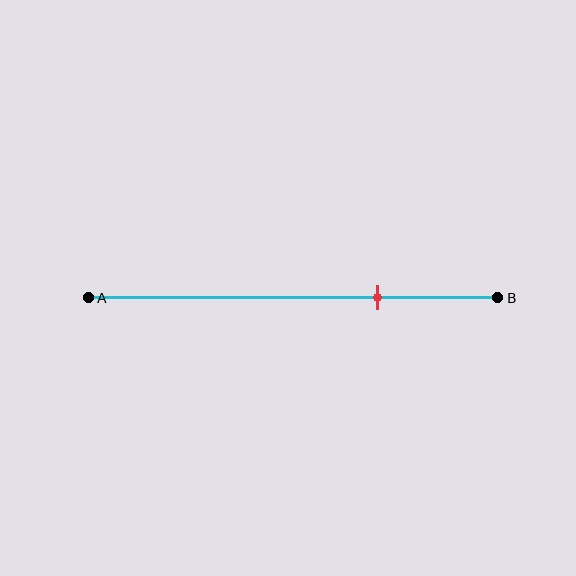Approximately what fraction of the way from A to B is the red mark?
The red mark is approximately 70% of the way from A to B.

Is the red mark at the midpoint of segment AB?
No, the mark is at about 70% from A, not at the 50% midpoint.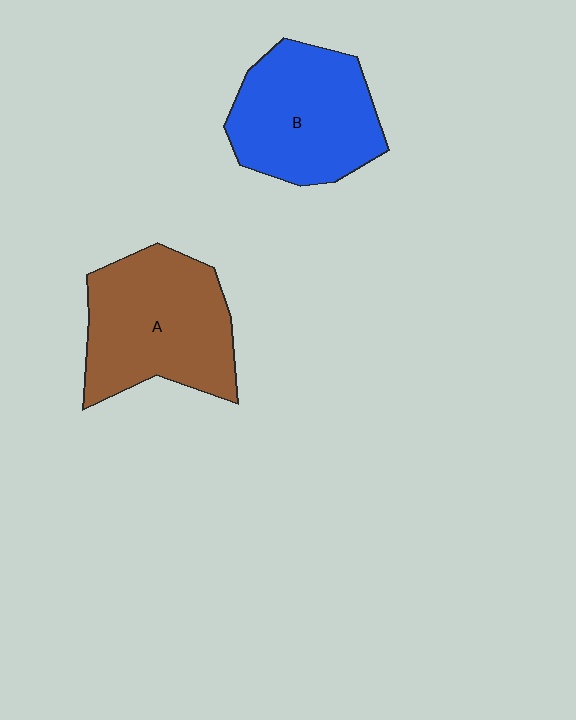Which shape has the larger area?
Shape A (brown).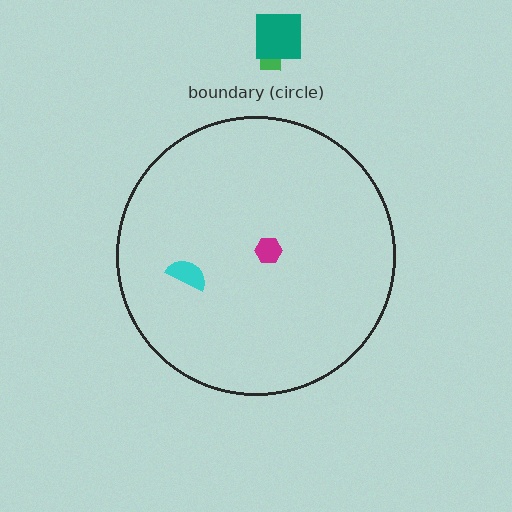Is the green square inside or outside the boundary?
Outside.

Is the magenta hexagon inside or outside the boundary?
Inside.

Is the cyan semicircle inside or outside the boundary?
Inside.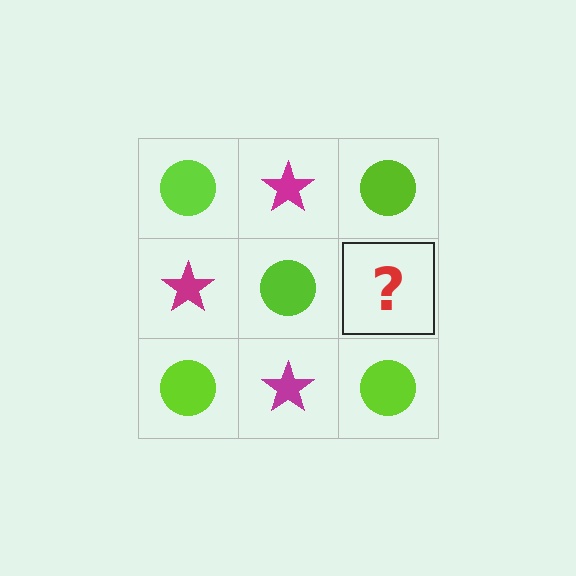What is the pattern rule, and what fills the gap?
The rule is that it alternates lime circle and magenta star in a checkerboard pattern. The gap should be filled with a magenta star.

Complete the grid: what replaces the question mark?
The question mark should be replaced with a magenta star.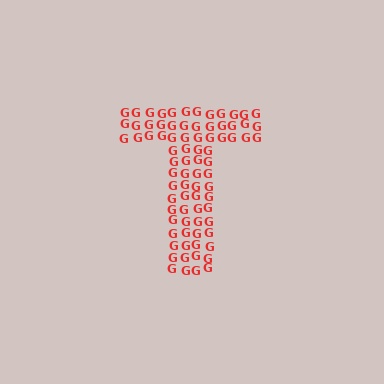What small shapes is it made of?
It is made of small letter G's.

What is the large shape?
The large shape is the letter T.